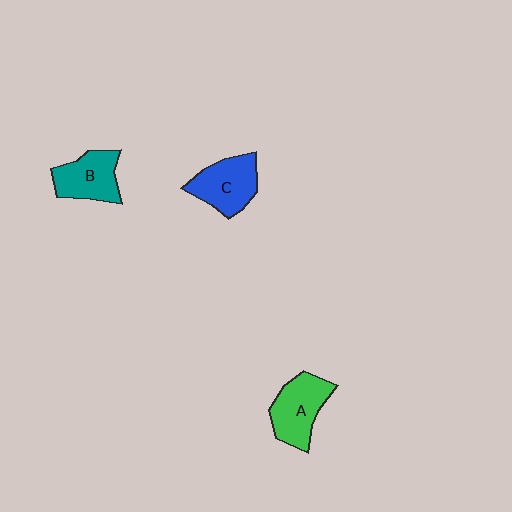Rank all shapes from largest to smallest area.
From largest to smallest: A (green), C (blue), B (teal).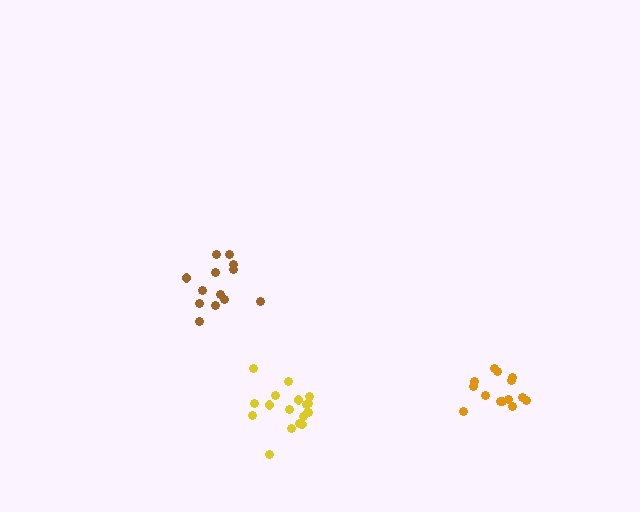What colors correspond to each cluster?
The clusters are colored: brown, orange, yellow.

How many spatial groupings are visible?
There are 3 spatial groupings.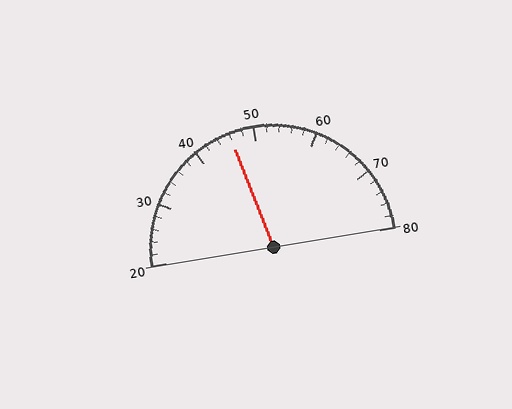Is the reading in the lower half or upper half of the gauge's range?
The reading is in the lower half of the range (20 to 80).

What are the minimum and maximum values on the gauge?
The gauge ranges from 20 to 80.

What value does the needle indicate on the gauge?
The needle indicates approximately 46.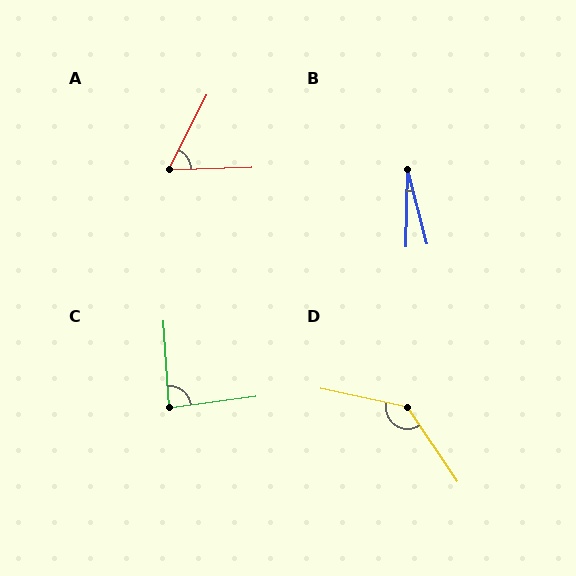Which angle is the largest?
D, at approximately 136 degrees.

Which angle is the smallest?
B, at approximately 16 degrees.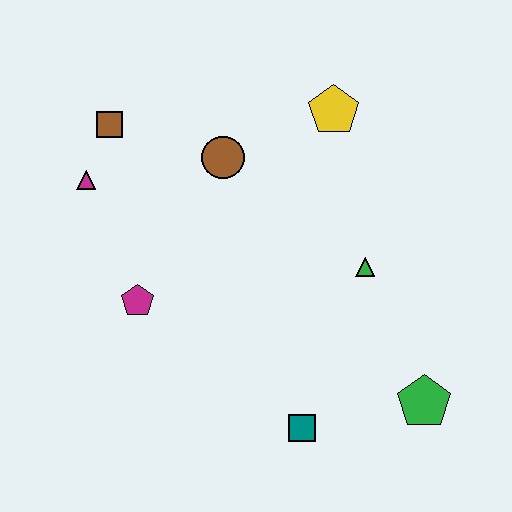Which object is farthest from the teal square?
The brown square is farthest from the teal square.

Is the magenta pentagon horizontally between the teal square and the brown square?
Yes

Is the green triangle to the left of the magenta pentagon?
No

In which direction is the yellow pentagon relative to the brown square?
The yellow pentagon is to the right of the brown square.